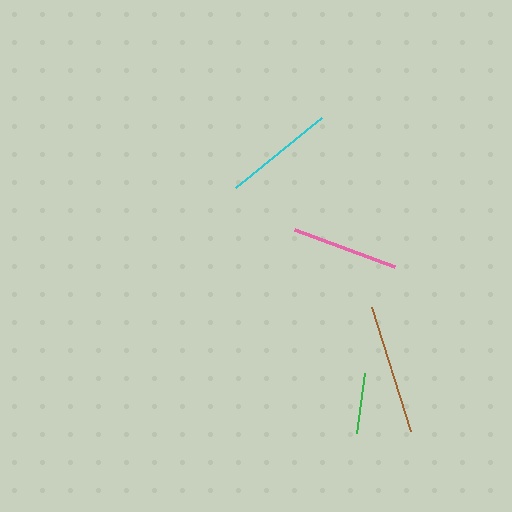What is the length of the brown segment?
The brown segment is approximately 130 pixels long.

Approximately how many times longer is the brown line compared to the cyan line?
The brown line is approximately 1.2 times the length of the cyan line.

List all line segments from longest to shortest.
From longest to shortest: brown, cyan, pink, green.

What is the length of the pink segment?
The pink segment is approximately 107 pixels long.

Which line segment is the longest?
The brown line is the longest at approximately 130 pixels.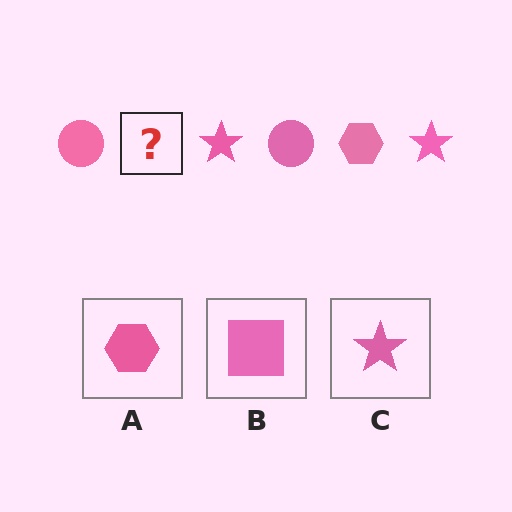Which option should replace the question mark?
Option A.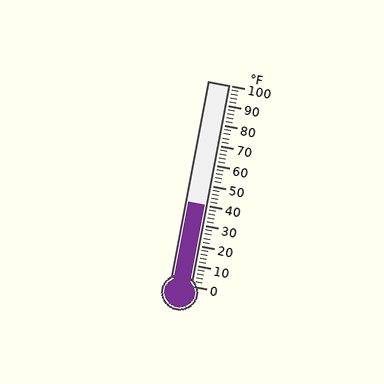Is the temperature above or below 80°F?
The temperature is below 80°F.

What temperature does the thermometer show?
The thermometer shows approximately 40°F.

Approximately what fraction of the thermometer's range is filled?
The thermometer is filled to approximately 40% of its range.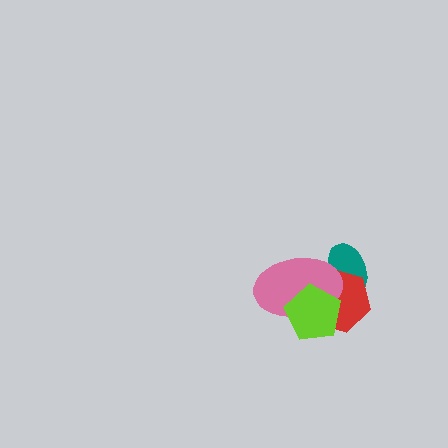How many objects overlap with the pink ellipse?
3 objects overlap with the pink ellipse.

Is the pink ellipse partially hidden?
Yes, it is partially covered by another shape.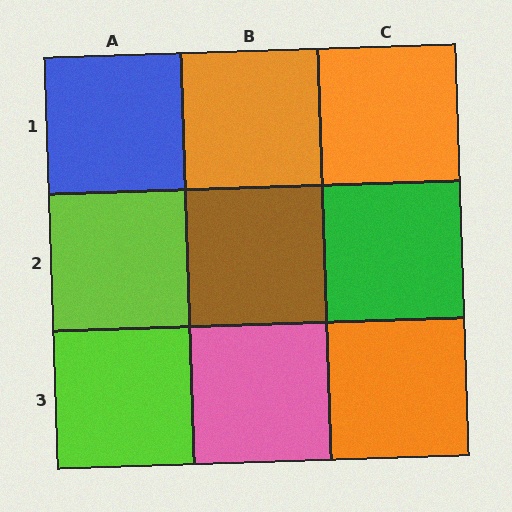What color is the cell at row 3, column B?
Pink.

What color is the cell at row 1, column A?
Blue.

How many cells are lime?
2 cells are lime.